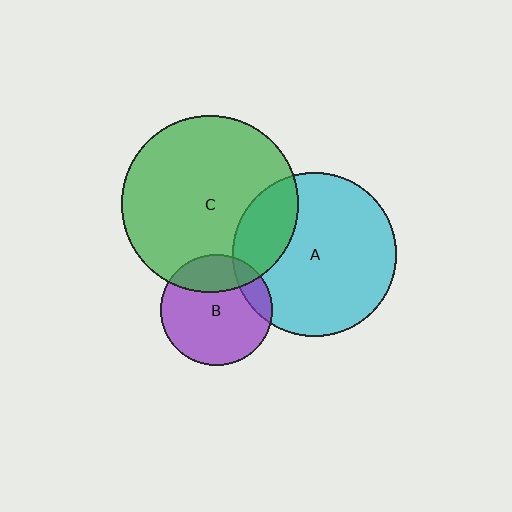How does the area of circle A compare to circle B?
Approximately 2.2 times.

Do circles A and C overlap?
Yes.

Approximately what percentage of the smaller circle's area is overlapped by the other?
Approximately 20%.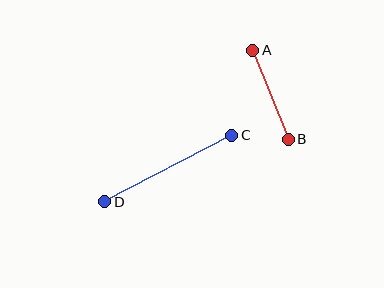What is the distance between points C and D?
The distance is approximately 143 pixels.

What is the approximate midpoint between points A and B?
The midpoint is at approximately (271, 95) pixels.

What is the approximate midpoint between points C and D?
The midpoint is at approximately (168, 169) pixels.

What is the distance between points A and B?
The distance is approximately 96 pixels.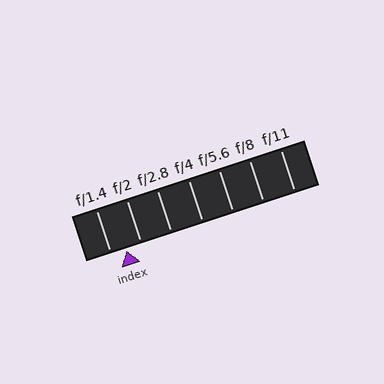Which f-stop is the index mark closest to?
The index mark is closest to f/2.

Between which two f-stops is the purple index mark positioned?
The index mark is between f/1.4 and f/2.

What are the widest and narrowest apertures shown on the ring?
The widest aperture shown is f/1.4 and the narrowest is f/11.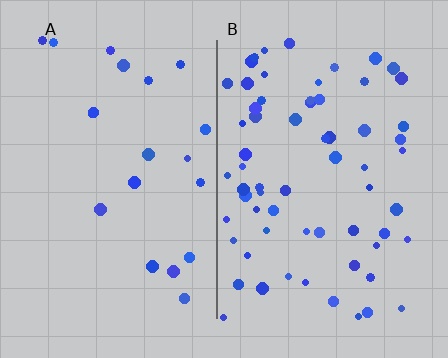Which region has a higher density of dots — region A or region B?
B (the right).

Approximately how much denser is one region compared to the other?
Approximately 3.2× — region B over region A.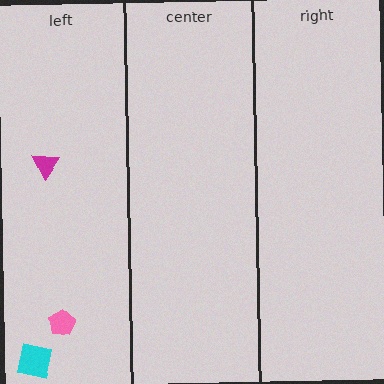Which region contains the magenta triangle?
The left region.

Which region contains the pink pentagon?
The left region.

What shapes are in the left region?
The magenta triangle, the pink pentagon, the cyan square.